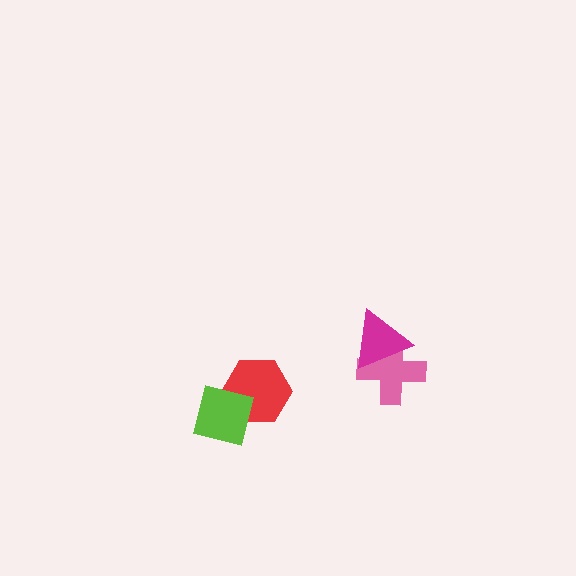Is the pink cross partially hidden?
Yes, it is partially covered by another shape.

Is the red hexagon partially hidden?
Yes, it is partially covered by another shape.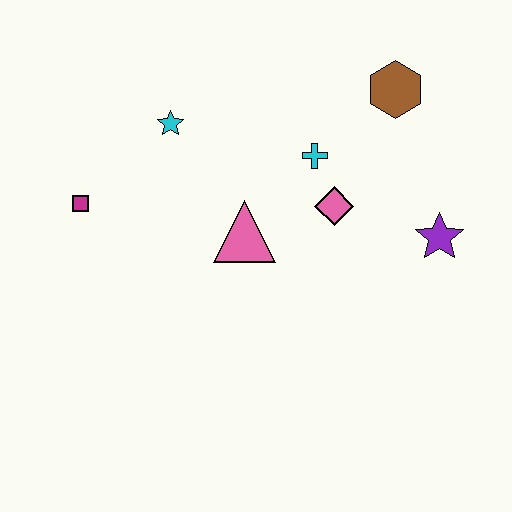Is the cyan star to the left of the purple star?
Yes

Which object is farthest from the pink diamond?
The magenta square is farthest from the pink diamond.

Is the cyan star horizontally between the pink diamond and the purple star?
No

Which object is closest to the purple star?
The pink diamond is closest to the purple star.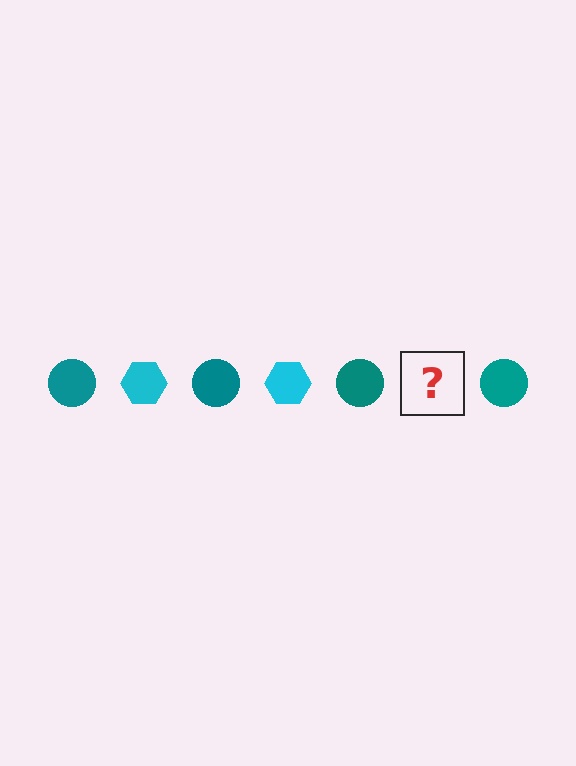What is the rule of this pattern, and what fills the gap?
The rule is that the pattern alternates between teal circle and cyan hexagon. The gap should be filled with a cyan hexagon.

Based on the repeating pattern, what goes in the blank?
The blank should be a cyan hexagon.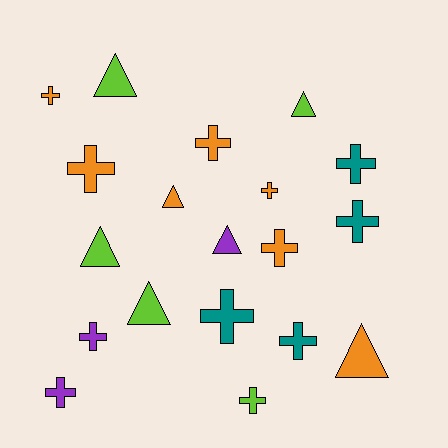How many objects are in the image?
There are 19 objects.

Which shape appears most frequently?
Cross, with 12 objects.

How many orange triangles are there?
There are 2 orange triangles.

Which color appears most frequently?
Orange, with 7 objects.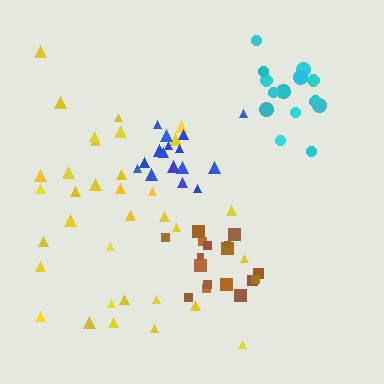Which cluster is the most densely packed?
Brown.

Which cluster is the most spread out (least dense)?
Yellow.